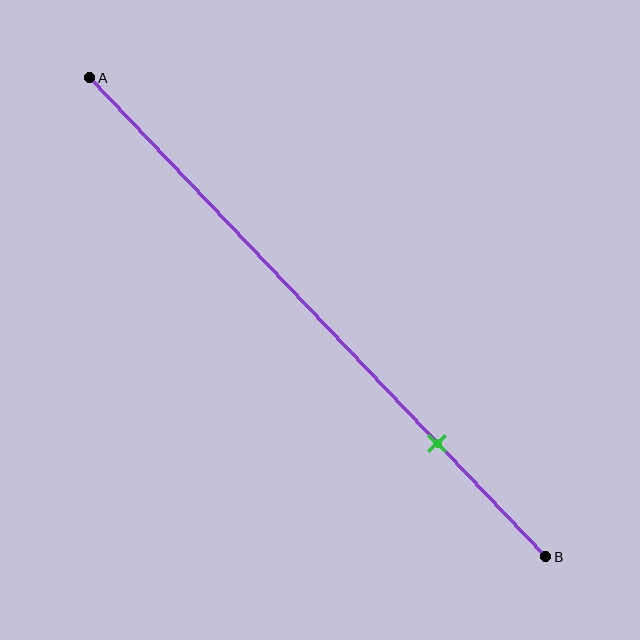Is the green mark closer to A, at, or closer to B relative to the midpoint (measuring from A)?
The green mark is closer to point B than the midpoint of segment AB.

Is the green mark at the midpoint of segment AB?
No, the mark is at about 75% from A, not at the 50% midpoint.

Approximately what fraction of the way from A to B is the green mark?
The green mark is approximately 75% of the way from A to B.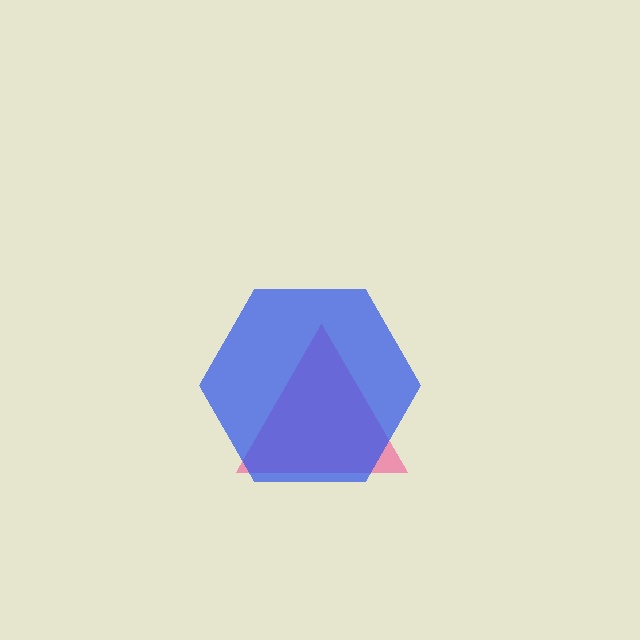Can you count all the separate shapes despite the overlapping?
Yes, there are 2 separate shapes.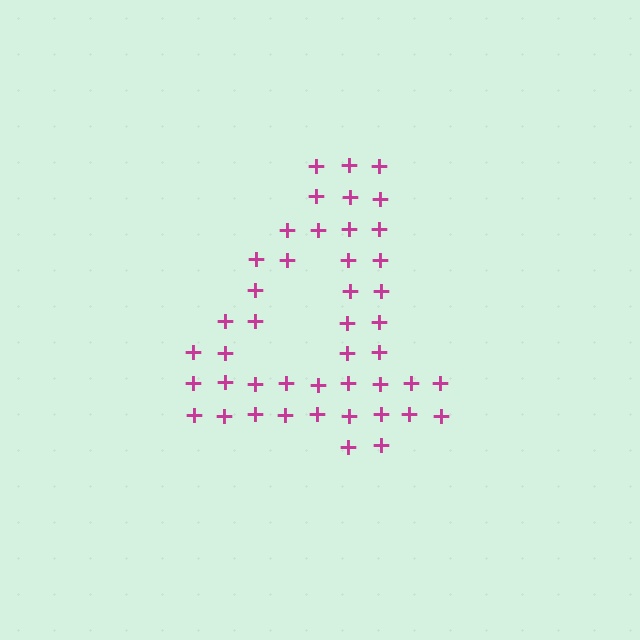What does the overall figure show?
The overall figure shows the digit 4.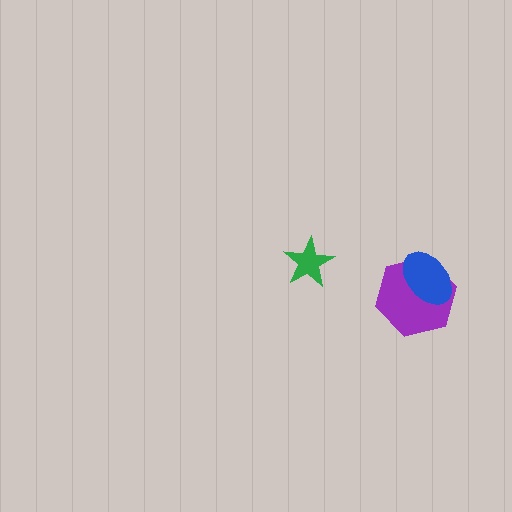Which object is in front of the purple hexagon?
The blue ellipse is in front of the purple hexagon.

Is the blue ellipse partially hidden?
No, no other shape covers it.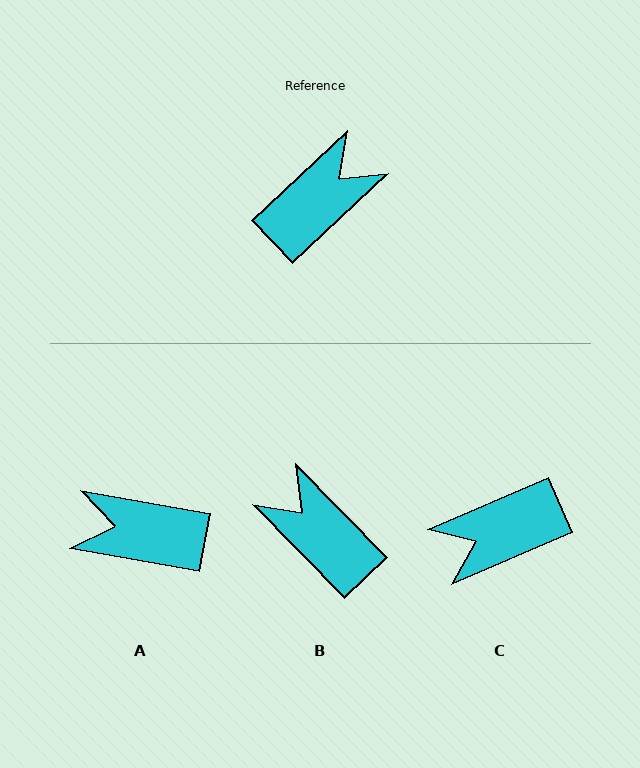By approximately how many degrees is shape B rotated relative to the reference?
Approximately 91 degrees counter-clockwise.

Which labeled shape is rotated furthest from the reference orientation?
C, about 160 degrees away.